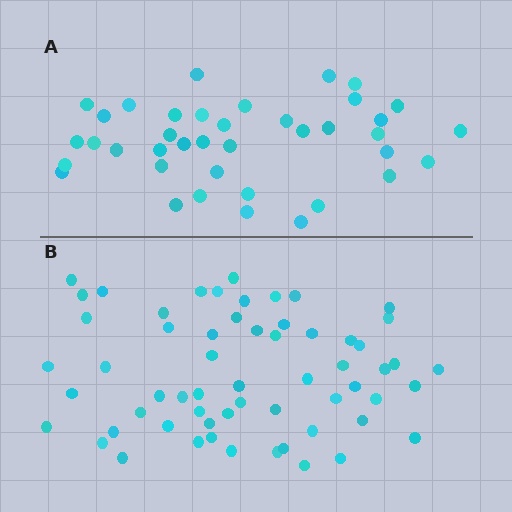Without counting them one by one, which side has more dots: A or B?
Region B (the bottom region) has more dots.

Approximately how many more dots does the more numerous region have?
Region B has approximately 20 more dots than region A.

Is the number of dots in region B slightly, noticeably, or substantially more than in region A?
Region B has substantially more. The ratio is roughly 1.5 to 1.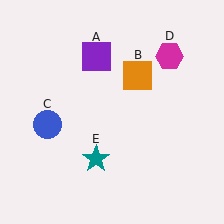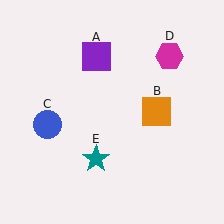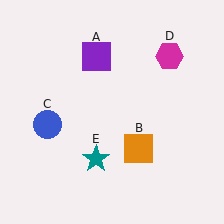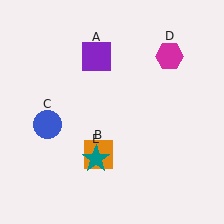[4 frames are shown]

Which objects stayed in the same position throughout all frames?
Purple square (object A) and blue circle (object C) and magenta hexagon (object D) and teal star (object E) remained stationary.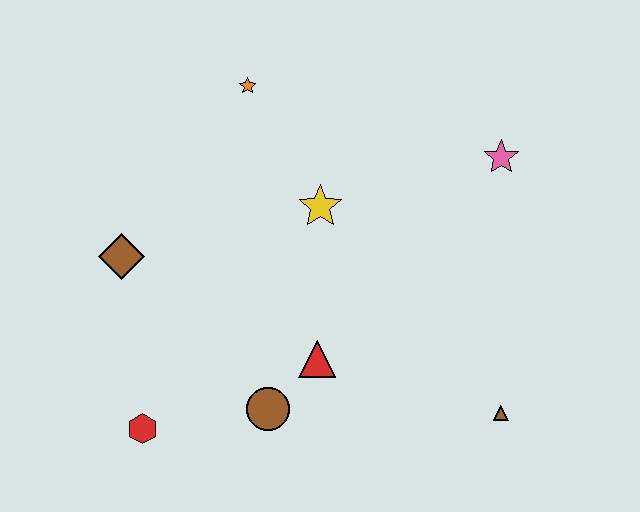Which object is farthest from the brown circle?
The pink star is farthest from the brown circle.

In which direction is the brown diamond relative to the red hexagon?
The brown diamond is above the red hexagon.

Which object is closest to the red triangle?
The brown circle is closest to the red triangle.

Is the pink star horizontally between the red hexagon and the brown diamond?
No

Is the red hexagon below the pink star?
Yes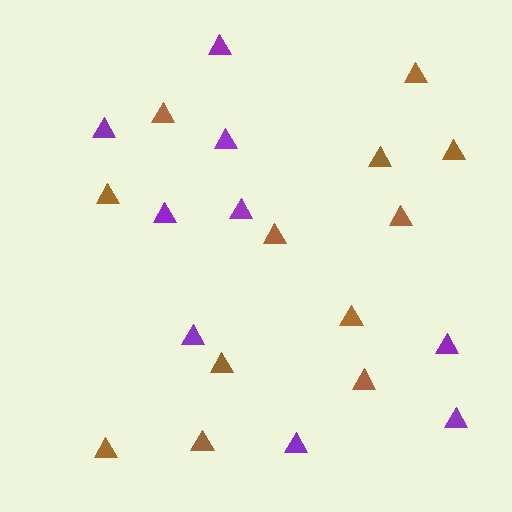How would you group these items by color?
There are 2 groups: one group of brown triangles (12) and one group of purple triangles (9).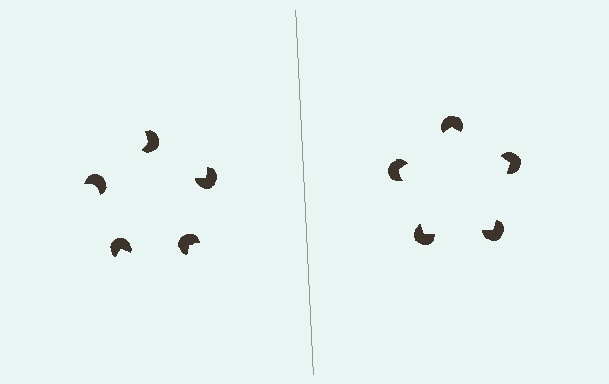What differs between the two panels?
The pac-man discs are positioned identically on both sides; only the wedge orientations differ. On the right they align to a pentagon; on the left they are misaligned.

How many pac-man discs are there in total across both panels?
10 — 5 on each side.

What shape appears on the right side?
An illusory pentagon.